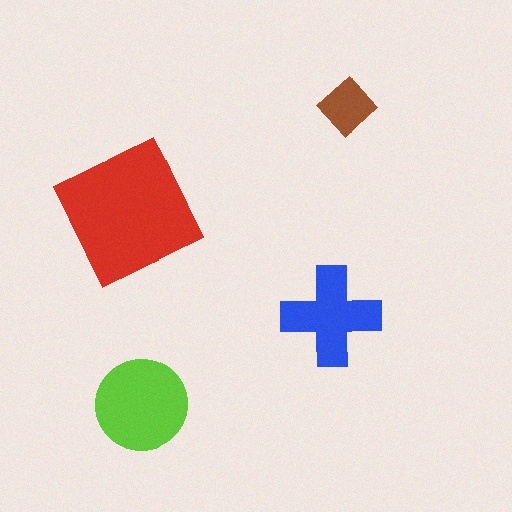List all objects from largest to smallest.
The red square, the lime circle, the blue cross, the brown diamond.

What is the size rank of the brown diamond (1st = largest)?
4th.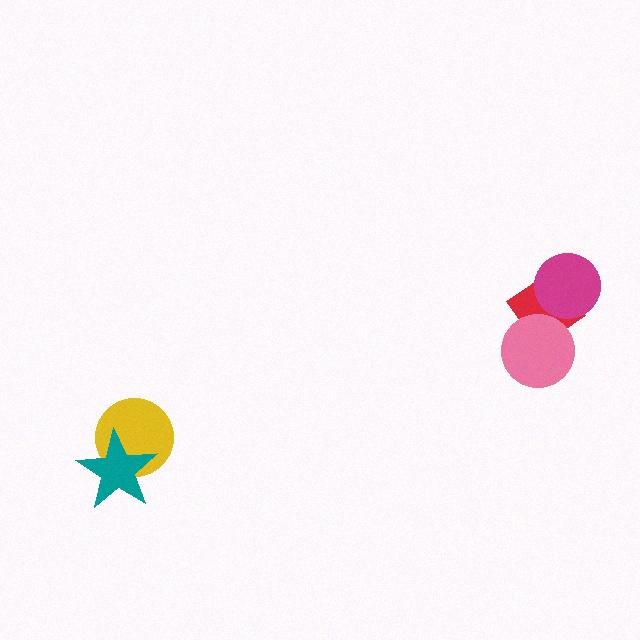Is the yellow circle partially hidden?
Yes, it is partially covered by another shape.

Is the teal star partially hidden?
No, no other shape covers it.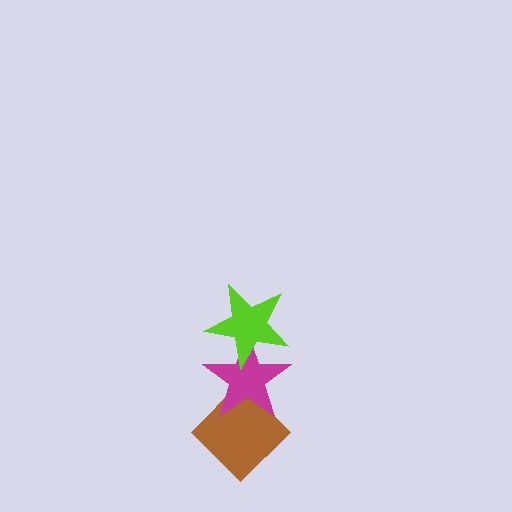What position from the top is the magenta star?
The magenta star is 2nd from the top.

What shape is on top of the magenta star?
The lime star is on top of the magenta star.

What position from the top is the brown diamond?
The brown diamond is 3rd from the top.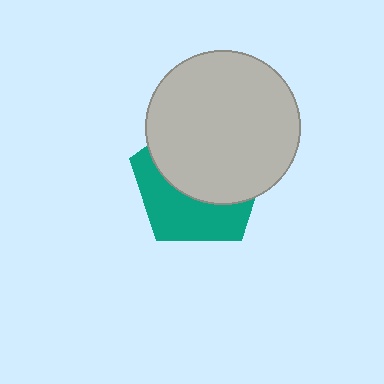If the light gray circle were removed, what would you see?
You would see the complete teal pentagon.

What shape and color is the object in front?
The object in front is a light gray circle.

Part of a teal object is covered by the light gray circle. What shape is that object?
It is a pentagon.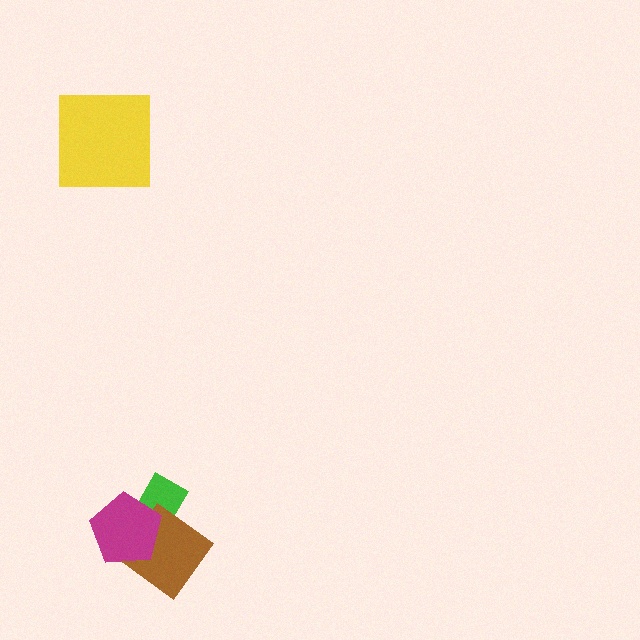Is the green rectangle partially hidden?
Yes, it is partially covered by another shape.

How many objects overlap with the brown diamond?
2 objects overlap with the brown diamond.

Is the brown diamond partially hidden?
Yes, it is partially covered by another shape.